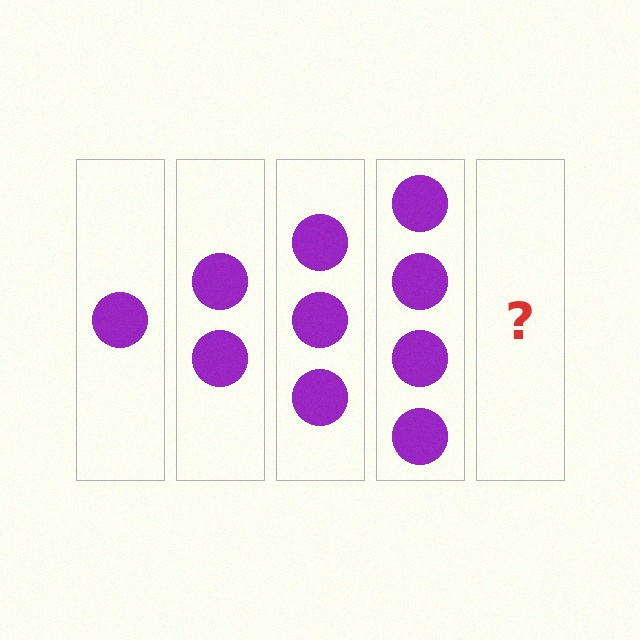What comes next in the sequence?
The next element should be 5 circles.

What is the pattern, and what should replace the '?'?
The pattern is that each step adds one more circle. The '?' should be 5 circles.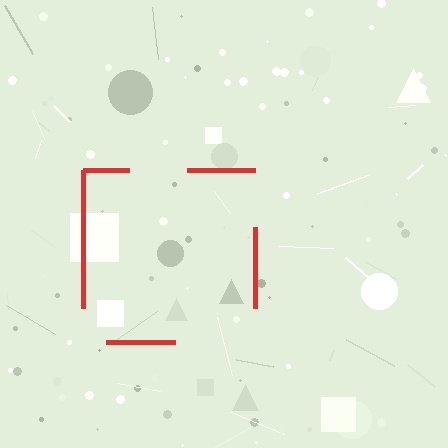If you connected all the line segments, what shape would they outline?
They would outline a square.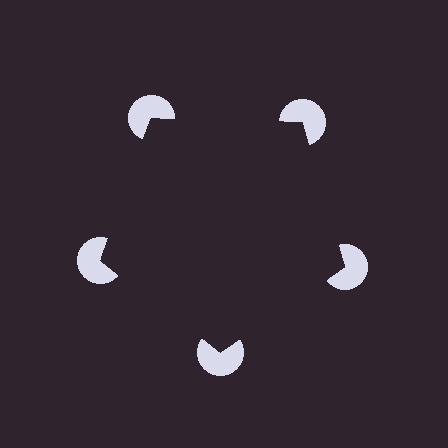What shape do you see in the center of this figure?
An illusory pentagon — its edges are inferred from the aligned wedge cuts in the pac-man discs, not physically drawn.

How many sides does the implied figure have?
5 sides.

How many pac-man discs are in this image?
There are 5 — one at each vertex of the illusory pentagon.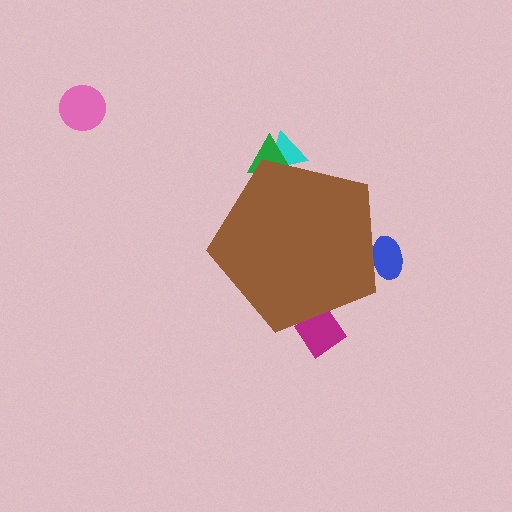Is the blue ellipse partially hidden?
Yes, the blue ellipse is partially hidden behind the brown pentagon.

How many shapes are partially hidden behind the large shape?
4 shapes are partially hidden.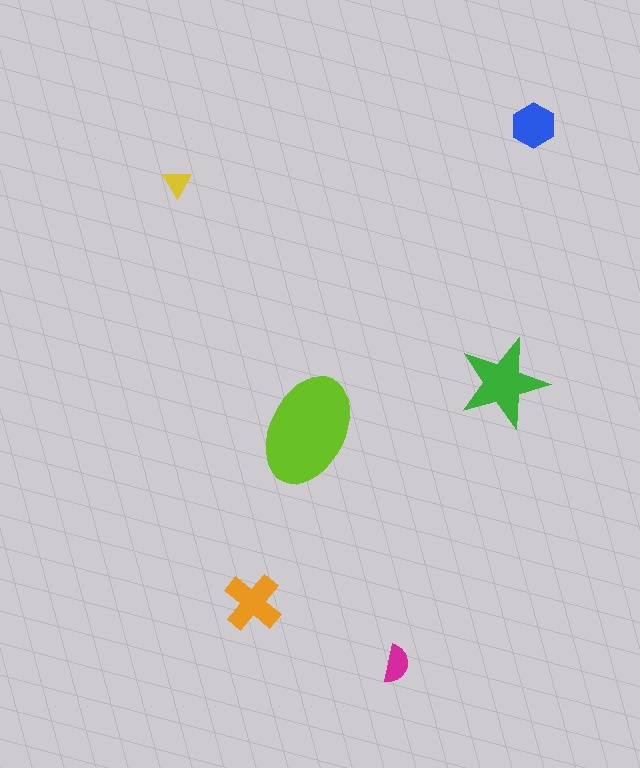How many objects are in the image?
There are 6 objects in the image.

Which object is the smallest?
The yellow triangle.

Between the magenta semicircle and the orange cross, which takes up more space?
The orange cross.